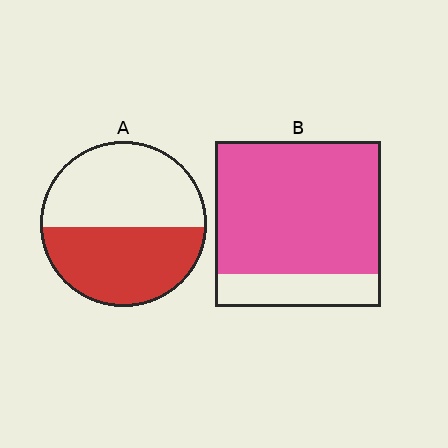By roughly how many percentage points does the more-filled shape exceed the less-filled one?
By roughly 30 percentage points (B over A).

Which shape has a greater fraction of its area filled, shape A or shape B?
Shape B.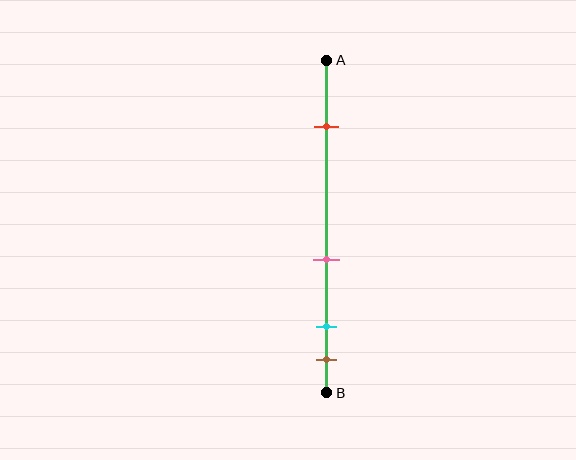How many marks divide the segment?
There are 4 marks dividing the segment.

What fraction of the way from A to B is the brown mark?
The brown mark is approximately 90% (0.9) of the way from A to B.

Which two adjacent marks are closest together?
The cyan and brown marks are the closest adjacent pair.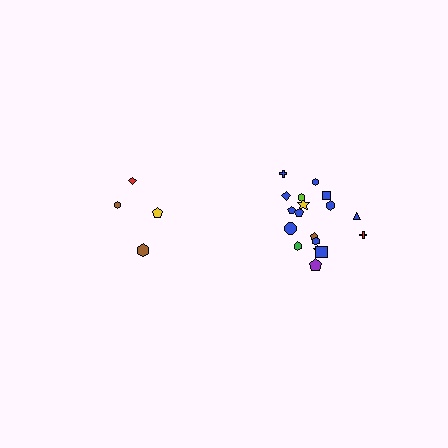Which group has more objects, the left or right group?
The right group.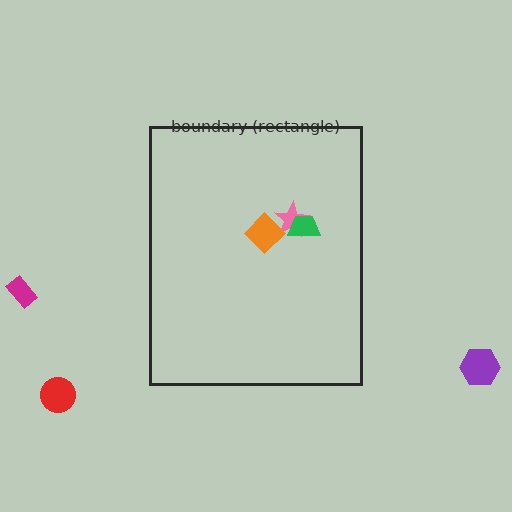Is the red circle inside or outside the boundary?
Outside.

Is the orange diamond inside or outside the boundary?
Inside.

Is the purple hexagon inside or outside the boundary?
Outside.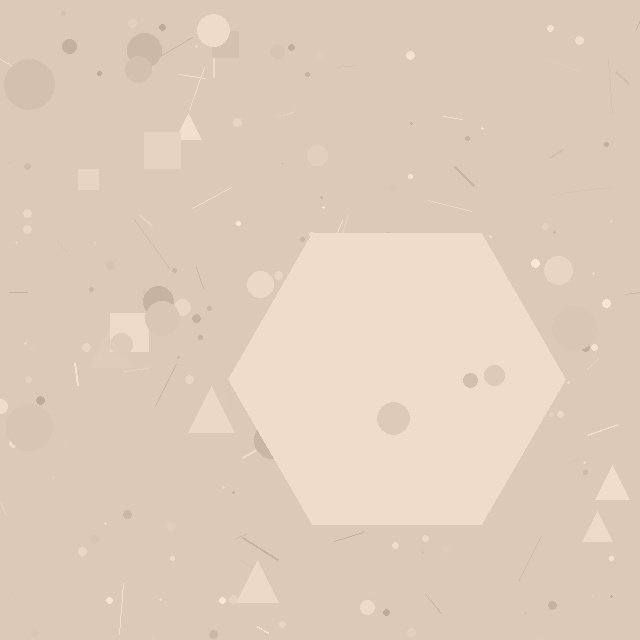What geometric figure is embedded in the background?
A hexagon is embedded in the background.